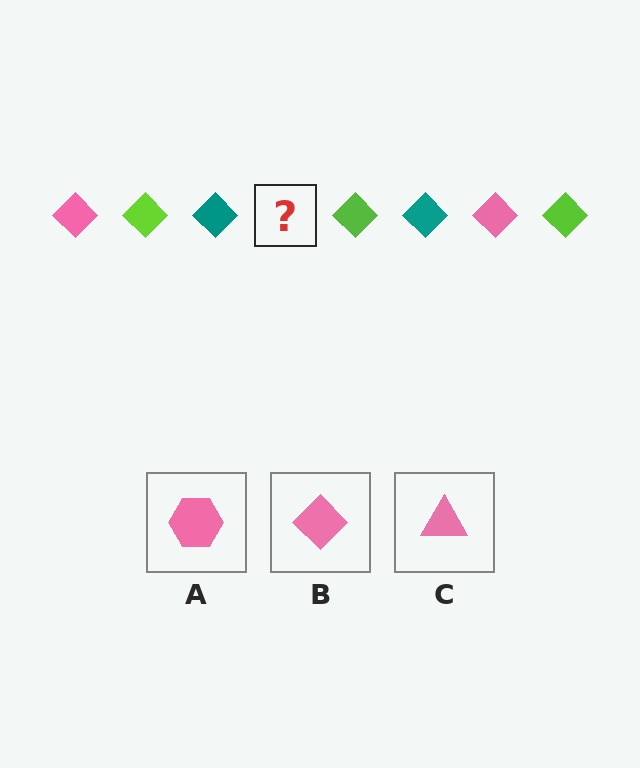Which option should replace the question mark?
Option B.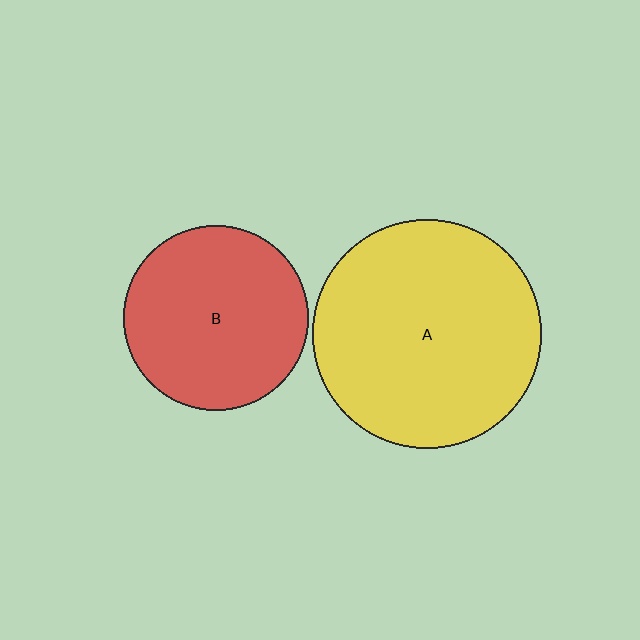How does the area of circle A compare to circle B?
Approximately 1.5 times.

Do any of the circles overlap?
No, none of the circles overlap.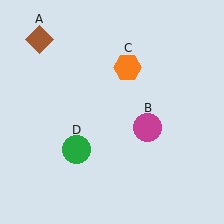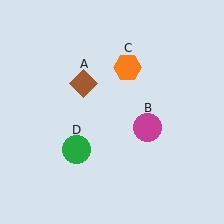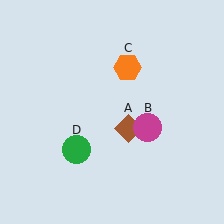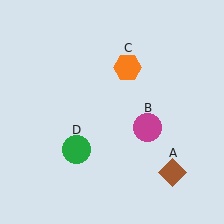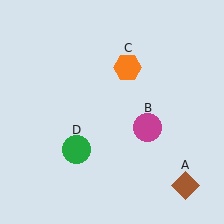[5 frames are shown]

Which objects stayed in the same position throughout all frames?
Magenta circle (object B) and orange hexagon (object C) and green circle (object D) remained stationary.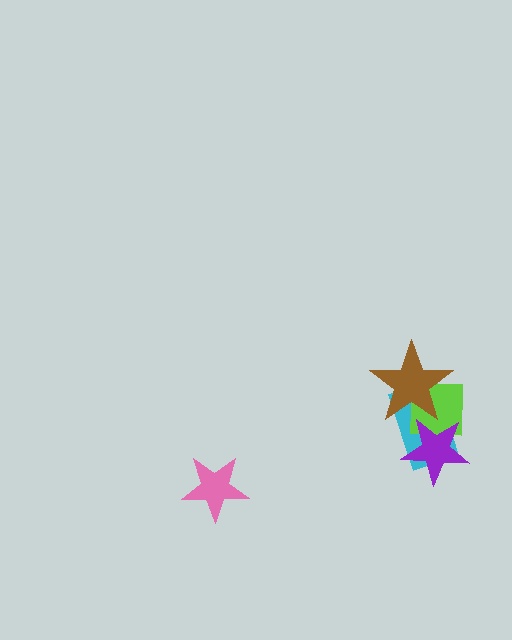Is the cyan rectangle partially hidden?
Yes, it is partially covered by another shape.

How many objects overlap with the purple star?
3 objects overlap with the purple star.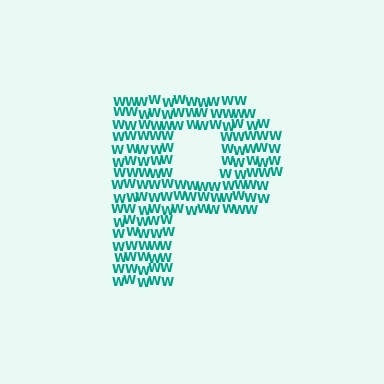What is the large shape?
The large shape is the letter P.